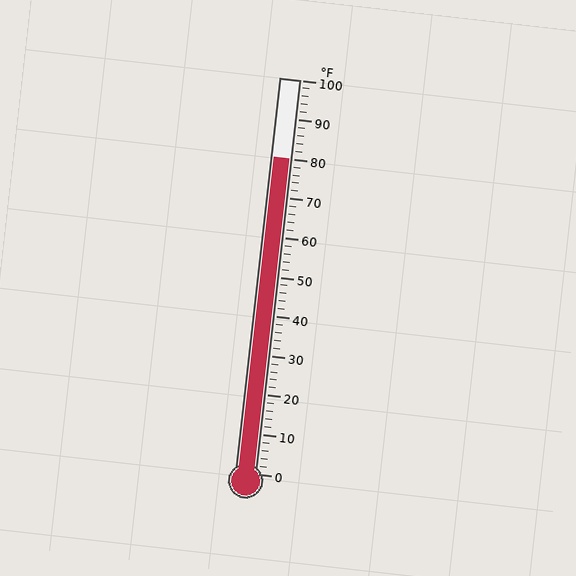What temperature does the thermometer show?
The thermometer shows approximately 80°F.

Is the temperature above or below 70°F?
The temperature is above 70°F.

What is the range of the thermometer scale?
The thermometer scale ranges from 0°F to 100°F.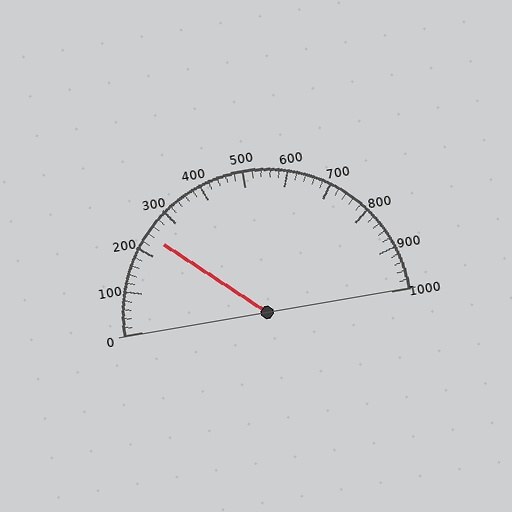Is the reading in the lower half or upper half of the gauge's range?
The reading is in the lower half of the range (0 to 1000).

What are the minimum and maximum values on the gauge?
The gauge ranges from 0 to 1000.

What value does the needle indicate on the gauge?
The needle indicates approximately 240.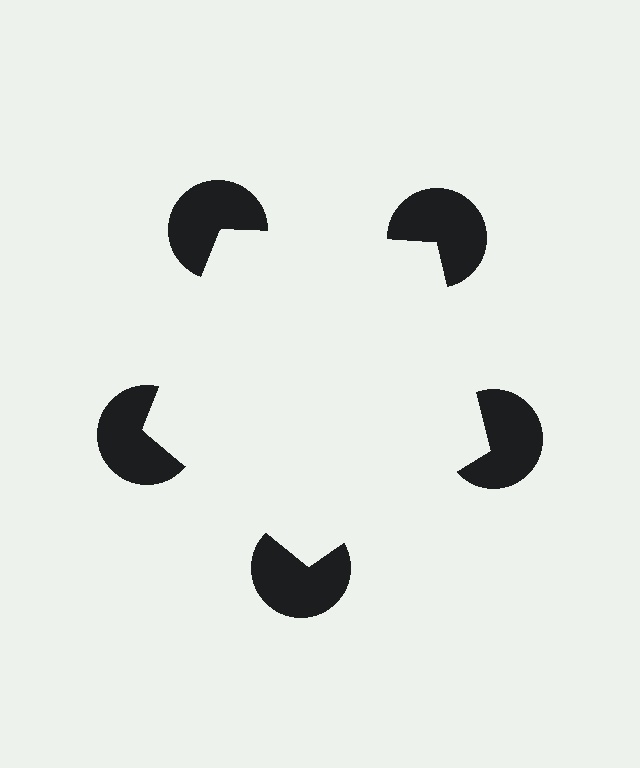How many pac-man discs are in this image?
There are 5 — one at each vertex of the illusory pentagon.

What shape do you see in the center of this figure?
An illusory pentagon — its edges are inferred from the aligned wedge cuts in the pac-man discs, not physically drawn.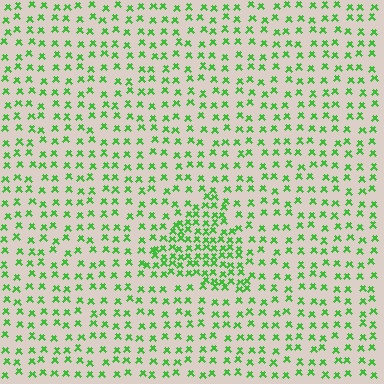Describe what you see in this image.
The image contains small green elements arranged at two different densities. A triangle-shaped region is visible where the elements are more densely packed than the surrounding area.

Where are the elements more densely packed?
The elements are more densely packed inside the triangle boundary.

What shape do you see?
I see a triangle.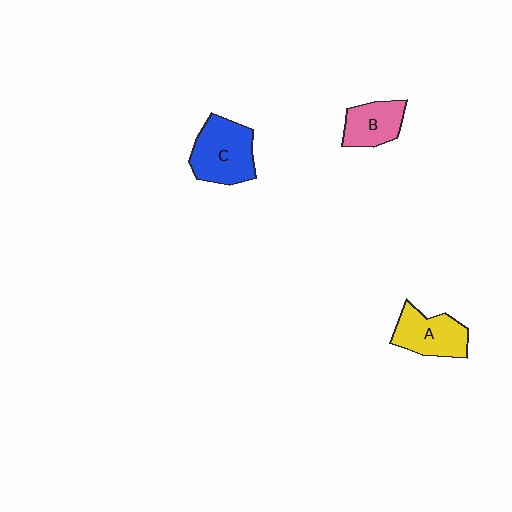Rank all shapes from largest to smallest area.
From largest to smallest: C (blue), A (yellow), B (pink).